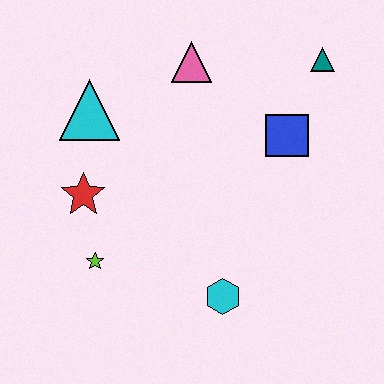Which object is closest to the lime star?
The red star is closest to the lime star.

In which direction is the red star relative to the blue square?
The red star is to the left of the blue square.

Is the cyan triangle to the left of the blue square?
Yes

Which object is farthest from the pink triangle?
The cyan hexagon is farthest from the pink triangle.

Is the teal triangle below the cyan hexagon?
No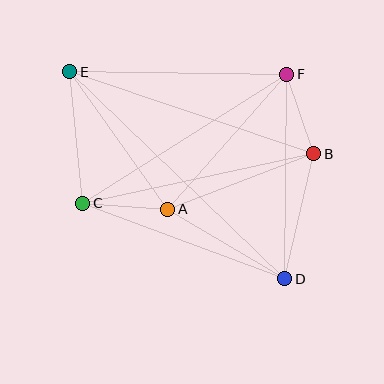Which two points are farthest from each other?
Points D and E are farthest from each other.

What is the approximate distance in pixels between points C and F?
The distance between C and F is approximately 241 pixels.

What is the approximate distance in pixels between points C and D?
The distance between C and D is approximately 216 pixels.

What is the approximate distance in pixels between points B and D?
The distance between B and D is approximately 128 pixels.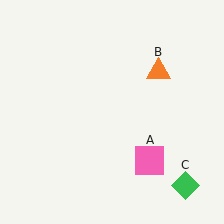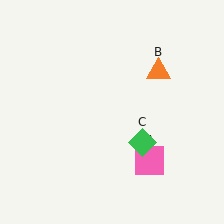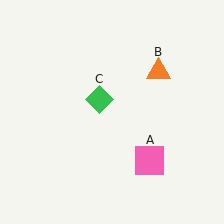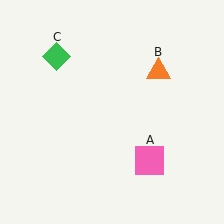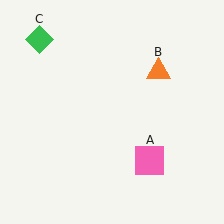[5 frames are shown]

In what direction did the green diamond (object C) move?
The green diamond (object C) moved up and to the left.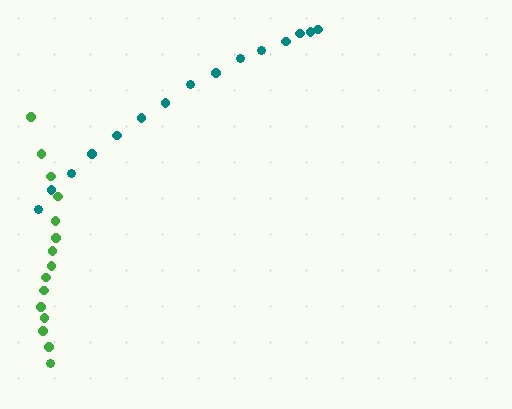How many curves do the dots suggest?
There are 2 distinct paths.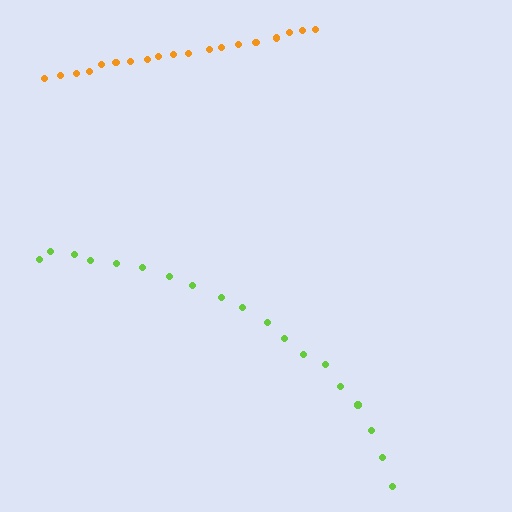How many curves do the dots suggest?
There are 2 distinct paths.